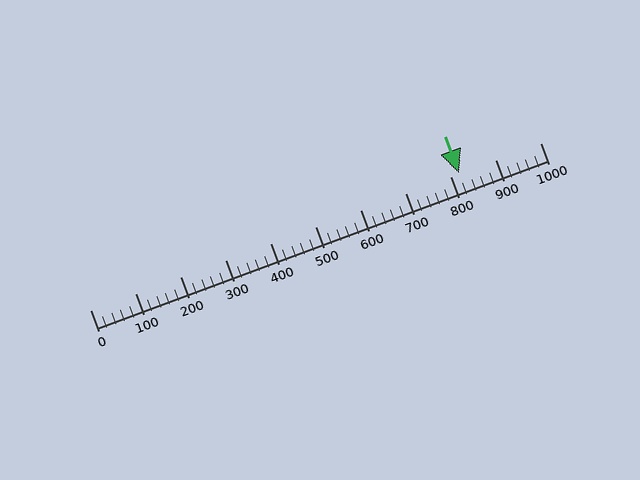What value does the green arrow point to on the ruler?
The green arrow points to approximately 820.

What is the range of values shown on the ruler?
The ruler shows values from 0 to 1000.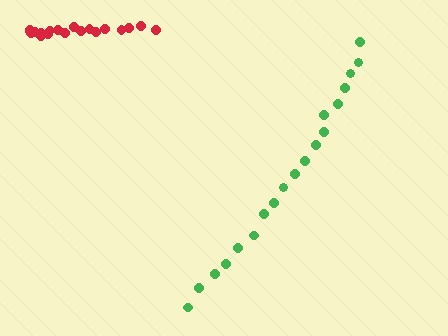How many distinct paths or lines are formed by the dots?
There are 2 distinct paths.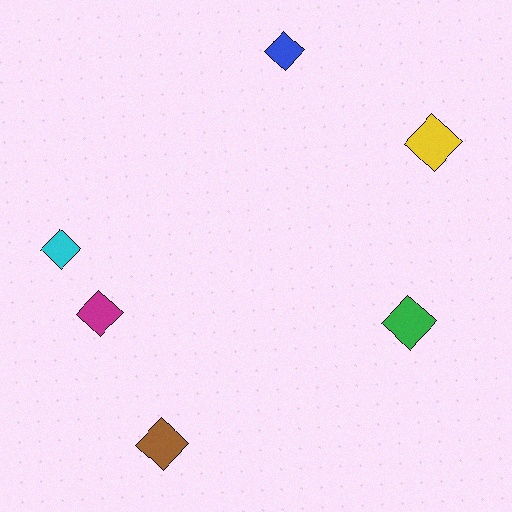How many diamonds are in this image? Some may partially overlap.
There are 6 diamonds.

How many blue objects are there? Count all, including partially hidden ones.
There is 1 blue object.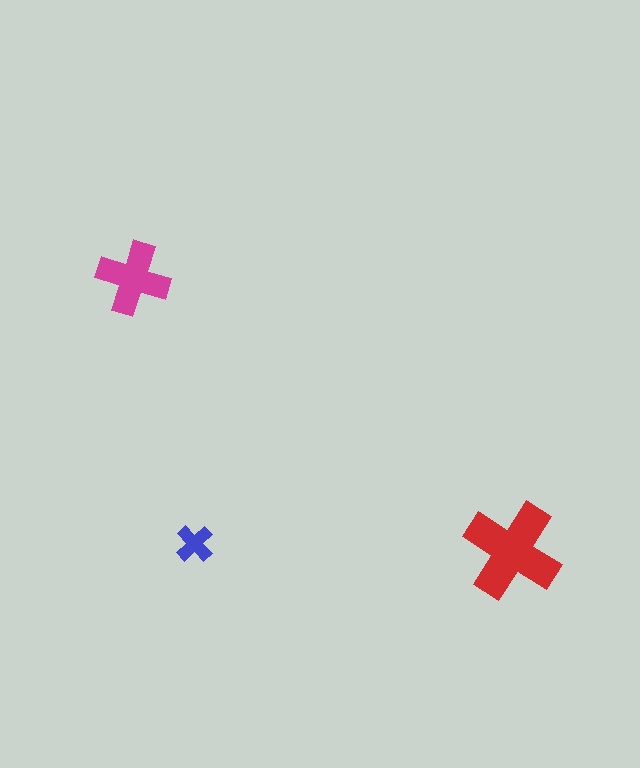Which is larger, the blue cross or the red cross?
The red one.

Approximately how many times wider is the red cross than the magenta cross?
About 1.5 times wider.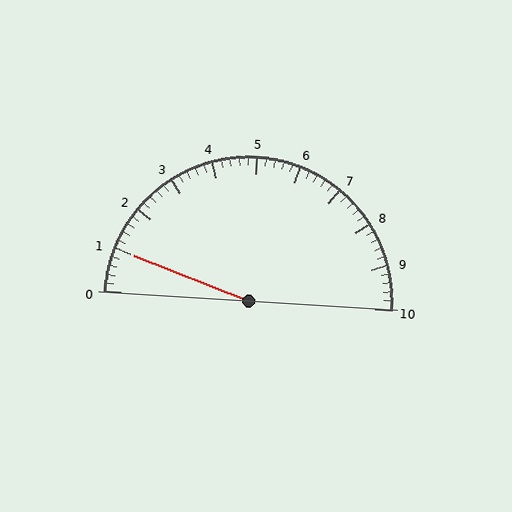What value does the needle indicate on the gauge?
The needle indicates approximately 1.0.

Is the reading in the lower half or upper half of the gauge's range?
The reading is in the lower half of the range (0 to 10).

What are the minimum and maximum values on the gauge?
The gauge ranges from 0 to 10.